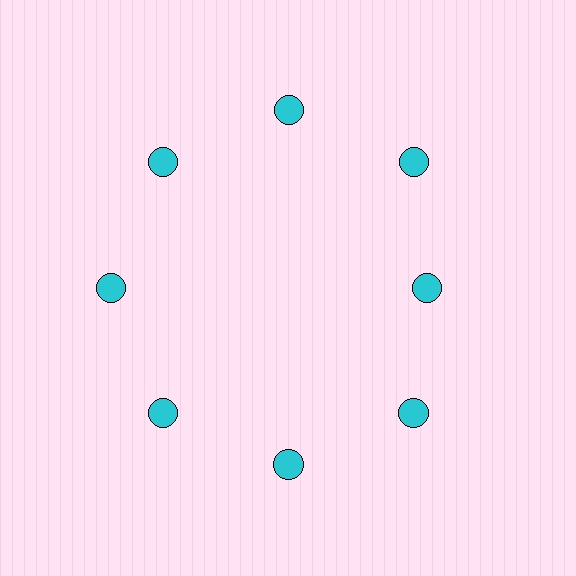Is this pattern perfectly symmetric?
No. The 8 cyan circles are arranged in a ring, but one element near the 3 o'clock position is pulled inward toward the center, breaking the 8-fold rotational symmetry.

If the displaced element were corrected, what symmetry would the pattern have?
It would have 8-fold rotational symmetry — the pattern would map onto itself every 45 degrees.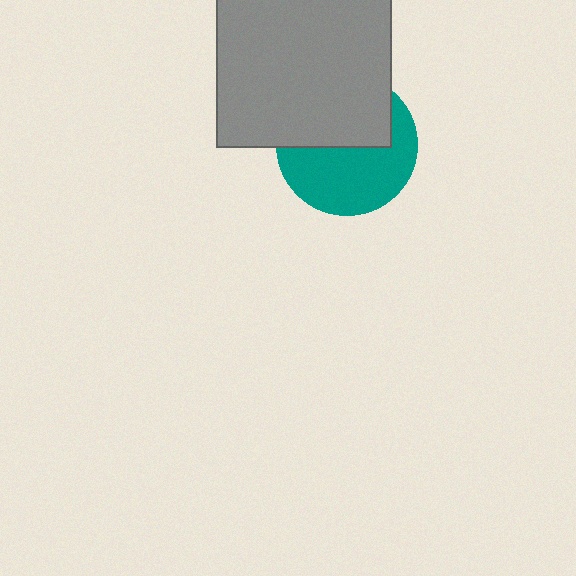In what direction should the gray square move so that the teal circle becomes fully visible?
The gray square should move up. That is the shortest direction to clear the overlap and leave the teal circle fully visible.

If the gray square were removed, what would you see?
You would see the complete teal circle.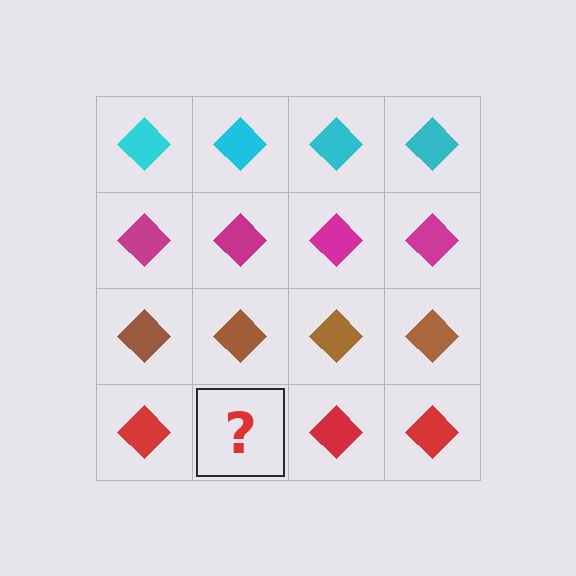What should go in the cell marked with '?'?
The missing cell should contain a red diamond.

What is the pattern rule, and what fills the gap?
The rule is that each row has a consistent color. The gap should be filled with a red diamond.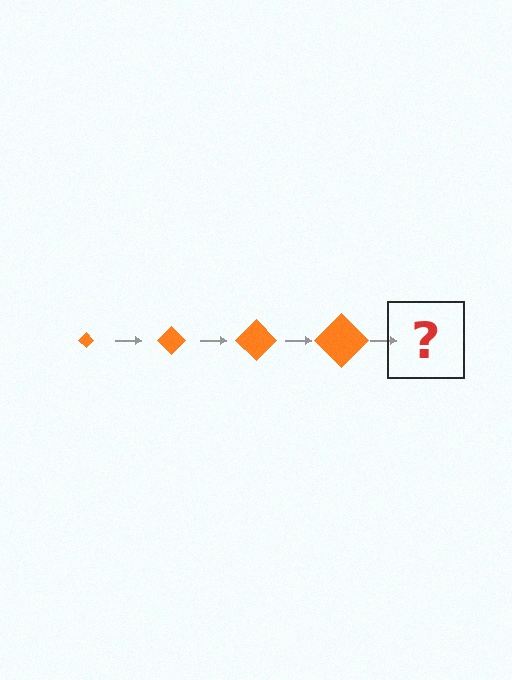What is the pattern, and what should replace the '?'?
The pattern is that the diamond gets progressively larger each step. The '?' should be an orange diamond, larger than the previous one.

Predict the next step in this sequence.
The next step is an orange diamond, larger than the previous one.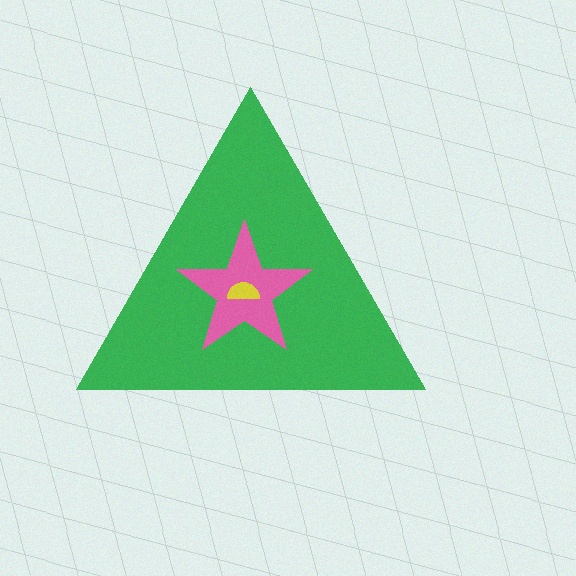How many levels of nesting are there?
3.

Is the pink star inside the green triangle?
Yes.